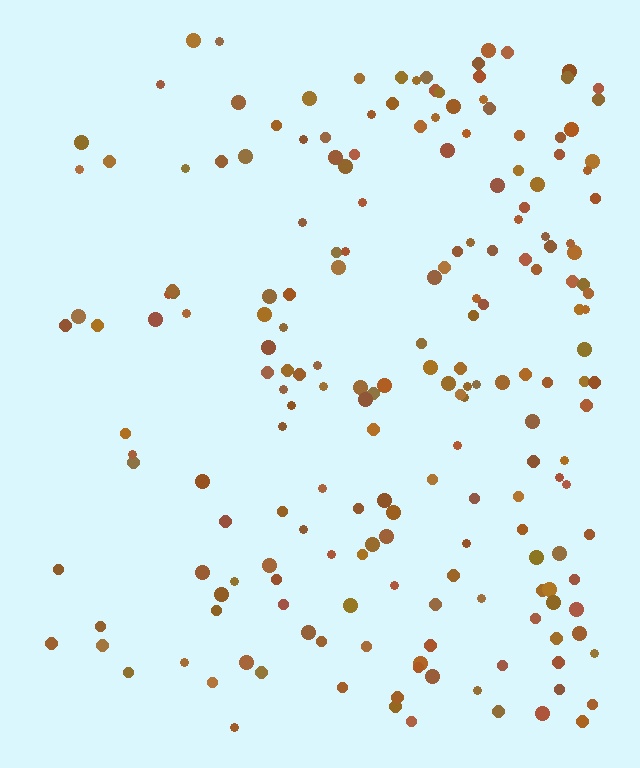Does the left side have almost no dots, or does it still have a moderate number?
Still a moderate number, just noticeably fewer than the right.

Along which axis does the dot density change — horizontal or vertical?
Horizontal.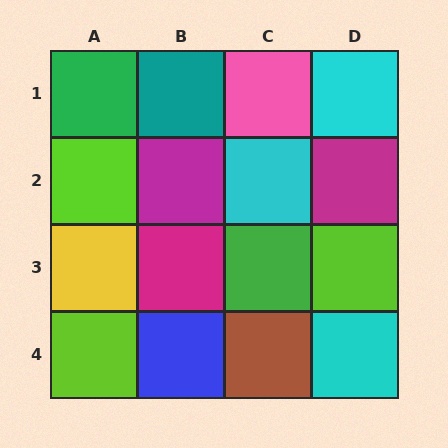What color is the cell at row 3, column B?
Magenta.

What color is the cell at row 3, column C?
Green.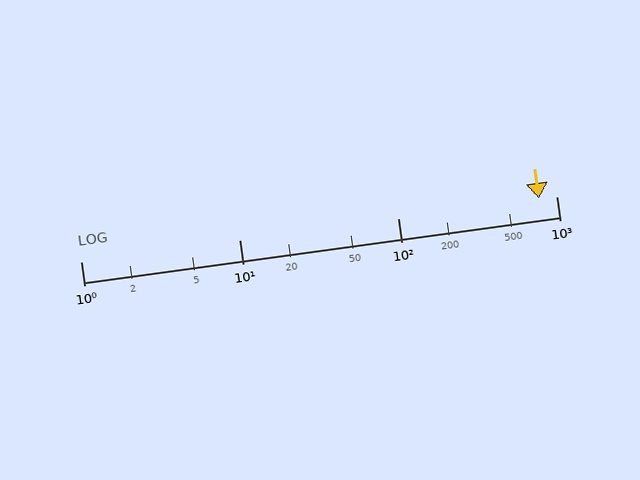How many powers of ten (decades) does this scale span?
The scale spans 3 decades, from 1 to 1000.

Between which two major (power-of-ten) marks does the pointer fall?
The pointer is between 100 and 1000.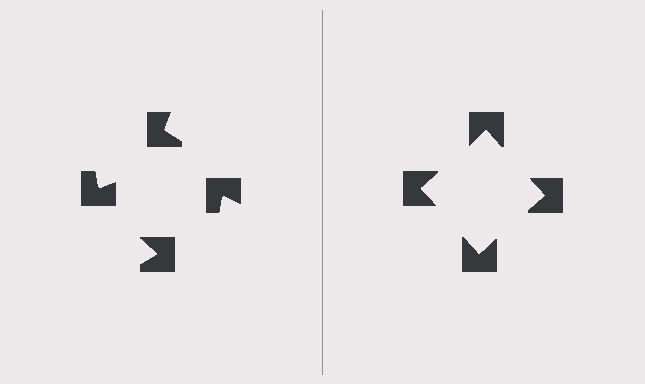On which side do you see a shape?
An illusory square appears on the right side. On the left side the wedge cuts are rotated, so no coherent shape forms.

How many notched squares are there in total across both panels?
8 — 4 on each side.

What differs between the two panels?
The notched squares are positioned identically on both sides; only the wedge orientations differ. On the right they align to a square; on the left they are misaligned.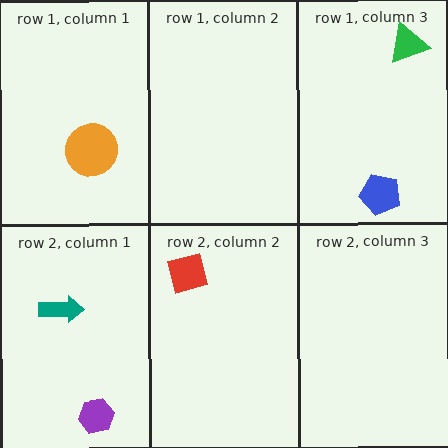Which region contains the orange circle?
The row 1, column 1 region.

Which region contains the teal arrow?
The row 2, column 1 region.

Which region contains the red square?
The row 2, column 2 region.